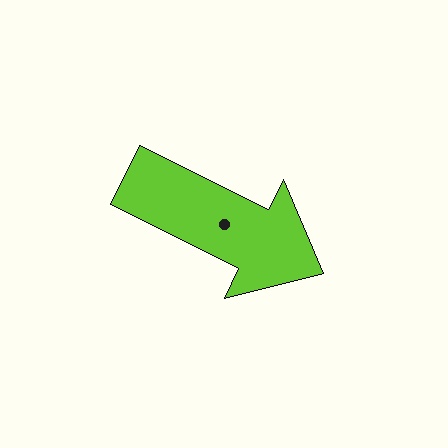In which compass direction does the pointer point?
Southeast.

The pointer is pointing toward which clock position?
Roughly 4 o'clock.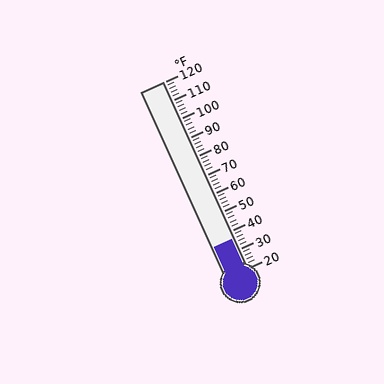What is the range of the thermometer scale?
The thermometer scale ranges from 20°F to 120°F.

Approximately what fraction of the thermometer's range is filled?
The thermometer is filled to approximately 15% of its range.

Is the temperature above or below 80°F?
The temperature is below 80°F.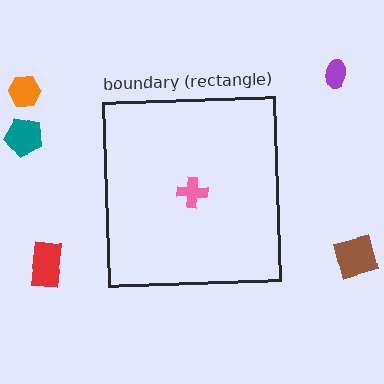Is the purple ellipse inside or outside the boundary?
Outside.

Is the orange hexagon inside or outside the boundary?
Outside.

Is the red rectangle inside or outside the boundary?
Outside.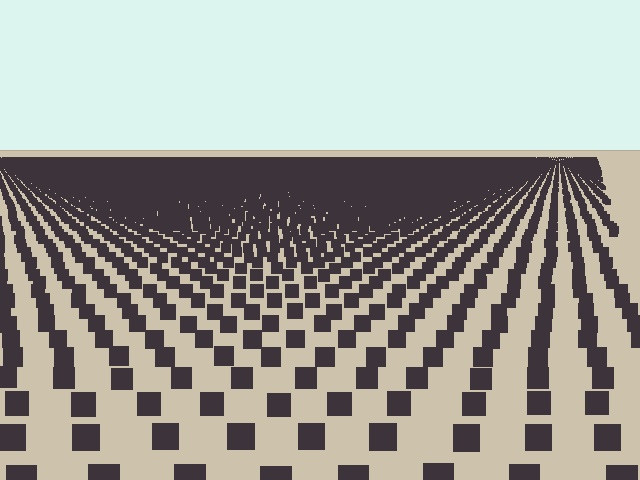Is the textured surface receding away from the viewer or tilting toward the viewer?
The surface is receding away from the viewer. Texture elements get smaller and denser toward the top.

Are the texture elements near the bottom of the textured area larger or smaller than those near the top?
Larger. Near the bottom, elements are closer to the viewer and appear at a bigger on-screen size.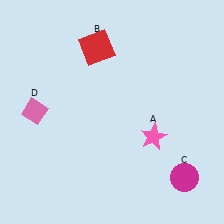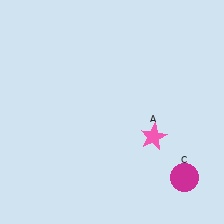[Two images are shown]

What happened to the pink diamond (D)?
The pink diamond (D) was removed in Image 2. It was in the top-left area of Image 1.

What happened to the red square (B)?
The red square (B) was removed in Image 2. It was in the top-left area of Image 1.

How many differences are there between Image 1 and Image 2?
There are 2 differences between the two images.